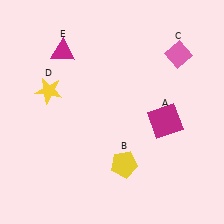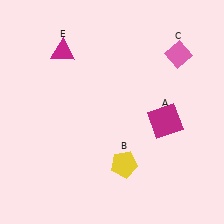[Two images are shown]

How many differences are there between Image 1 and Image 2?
There is 1 difference between the two images.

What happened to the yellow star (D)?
The yellow star (D) was removed in Image 2. It was in the top-left area of Image 1.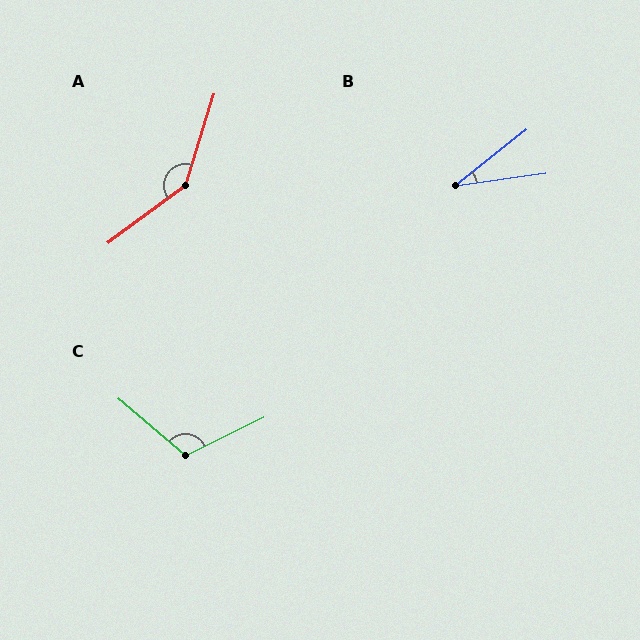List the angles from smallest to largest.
B (30°), C (113°), A (144°).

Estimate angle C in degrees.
Approximately 113 degrees.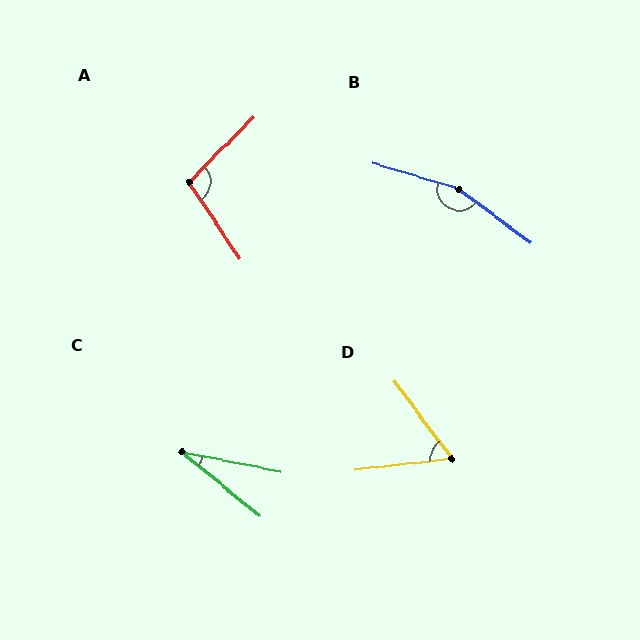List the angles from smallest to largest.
C (28°), D (60°), A (102°), B (160°).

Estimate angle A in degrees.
Approximately 102 degrees.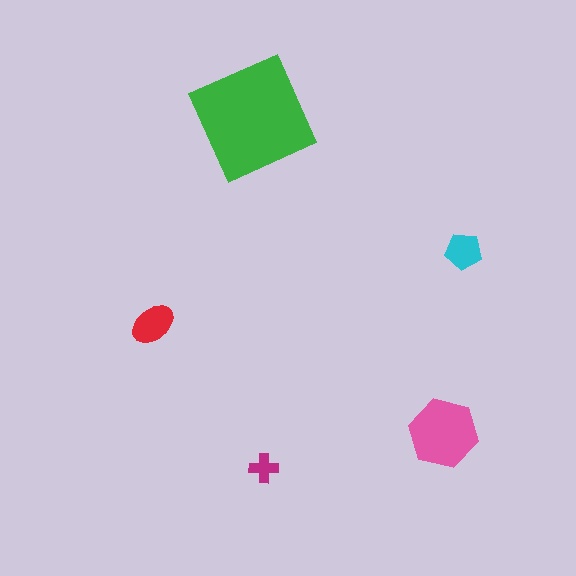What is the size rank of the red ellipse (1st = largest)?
3rd.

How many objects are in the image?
There are 5 objects in the image.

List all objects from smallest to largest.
The magenta cross, the cyan pentagon, the red ellipse, the pink hexagon, the green square.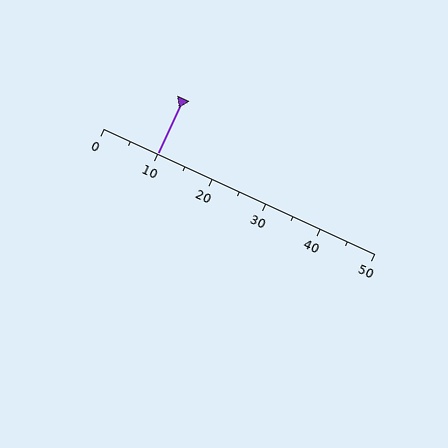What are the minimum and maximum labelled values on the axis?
The axis runs from 0 to 50.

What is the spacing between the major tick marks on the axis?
The major ticks are spaced 10 apart.